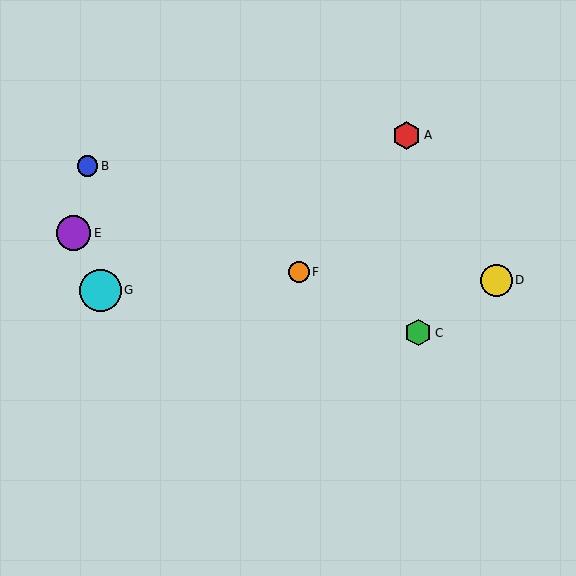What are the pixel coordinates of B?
Object B is at (88, 166).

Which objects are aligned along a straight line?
Objects B, C, F are aligned along a straight line.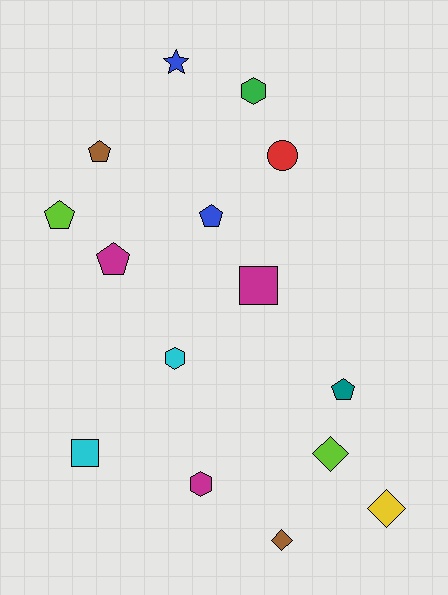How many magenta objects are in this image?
There are 3 magenta objects.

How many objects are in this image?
There are 15 objects.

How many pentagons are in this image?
There are 5 pentagons.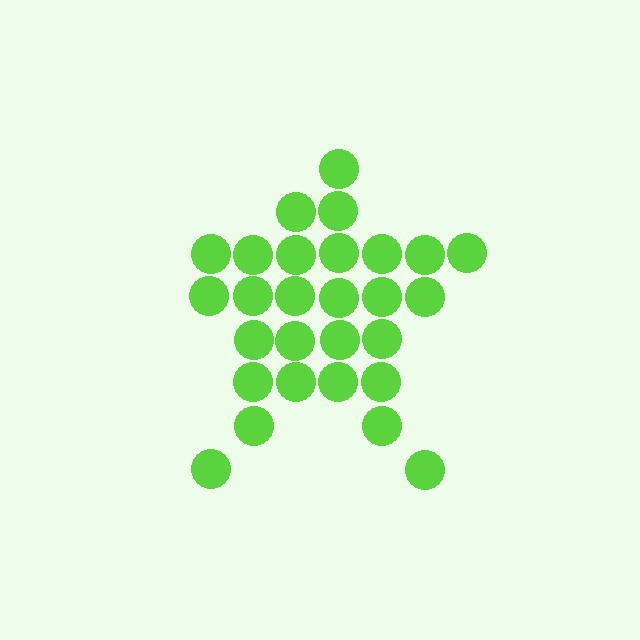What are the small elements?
The small elements are circles.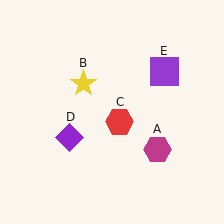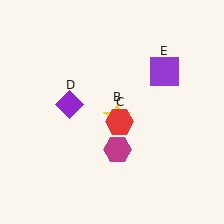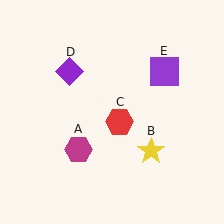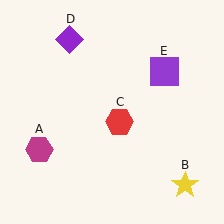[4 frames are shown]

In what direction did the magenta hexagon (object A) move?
The magenta hexagon (object A) moved left.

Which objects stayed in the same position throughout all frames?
Red hexagon (object C) and purple square (object E) remained stationary.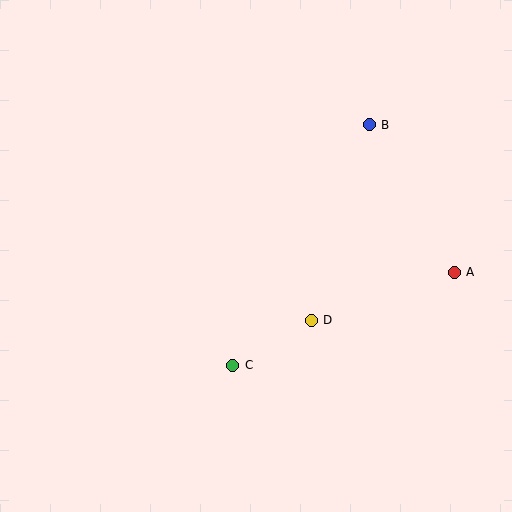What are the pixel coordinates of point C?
Point C is at (233, 365).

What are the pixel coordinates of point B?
Point B is at (369, 125).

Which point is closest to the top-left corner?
Point B is closest to the top-left corner.